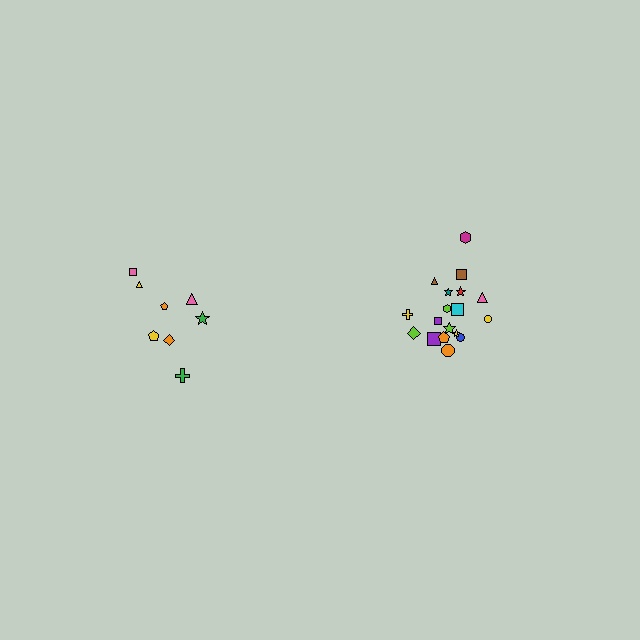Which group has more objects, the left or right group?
The right group.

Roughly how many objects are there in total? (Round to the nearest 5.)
Roughly 25 objects in total.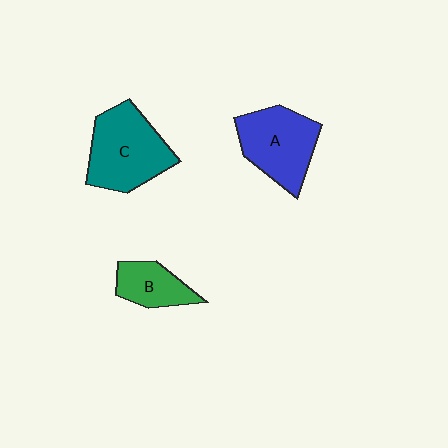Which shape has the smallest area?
Shape B (green).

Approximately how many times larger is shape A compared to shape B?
Approximately 1.7 times.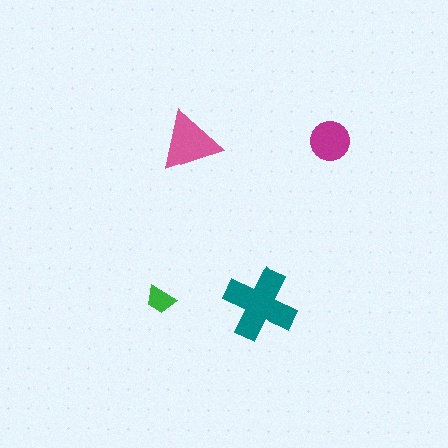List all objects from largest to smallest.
The teal cross, the pink triangle, the magenta circle, the green trapezoid.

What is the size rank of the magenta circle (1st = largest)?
3rd.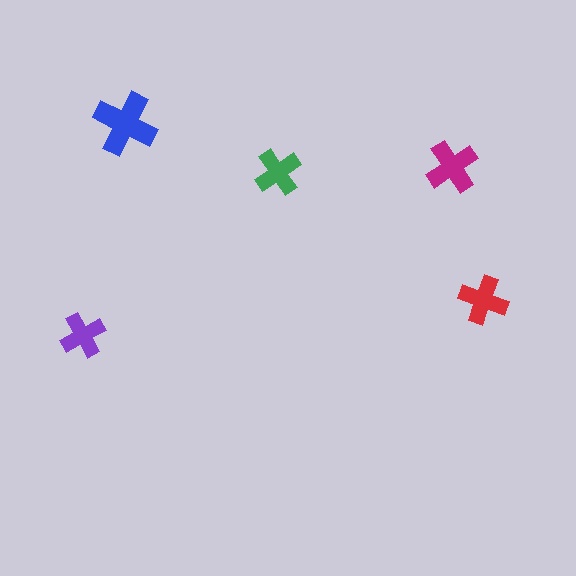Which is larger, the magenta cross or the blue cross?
The blue one.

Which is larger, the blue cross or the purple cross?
The blue one.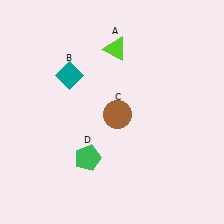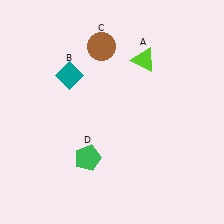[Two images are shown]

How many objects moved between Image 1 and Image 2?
2 objects moved between the two images.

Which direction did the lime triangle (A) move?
The lime triangle (A) moved right.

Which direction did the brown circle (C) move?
The brown circle (C) moved up.